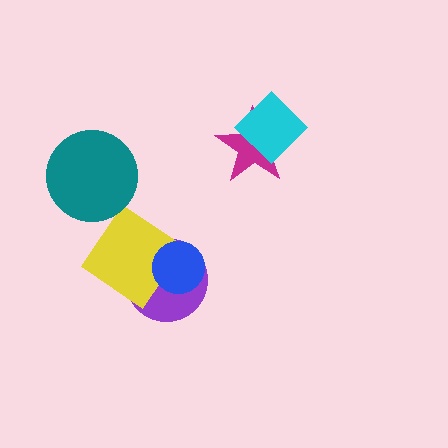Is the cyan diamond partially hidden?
No, no other shape covers it.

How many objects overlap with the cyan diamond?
1 object overlaps with the cyan diamond.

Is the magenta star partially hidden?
Yes, it is partially covered by another shape.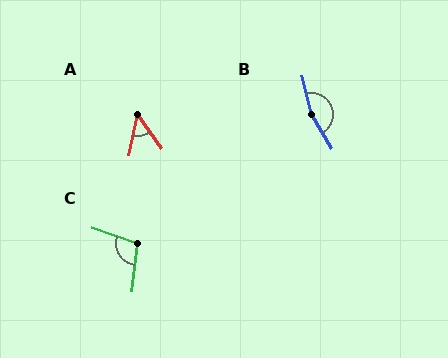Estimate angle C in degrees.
Approximately 102 degrees.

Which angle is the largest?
B, at approximately 163 degrees.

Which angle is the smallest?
A, at approximately 47 degrees.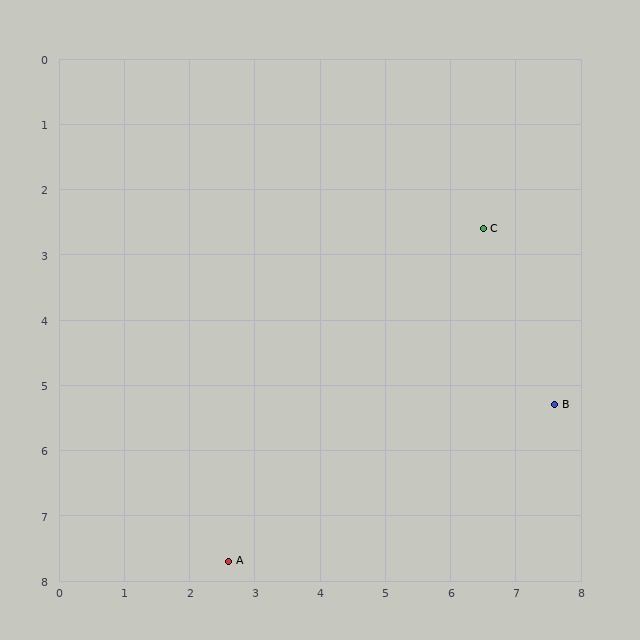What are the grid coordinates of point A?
Point A is at approximately (2.6, 7.7).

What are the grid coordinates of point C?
Point C is at approximately (6.5, 2.6).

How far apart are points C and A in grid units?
Points C and A are about 6.4 grid units apart.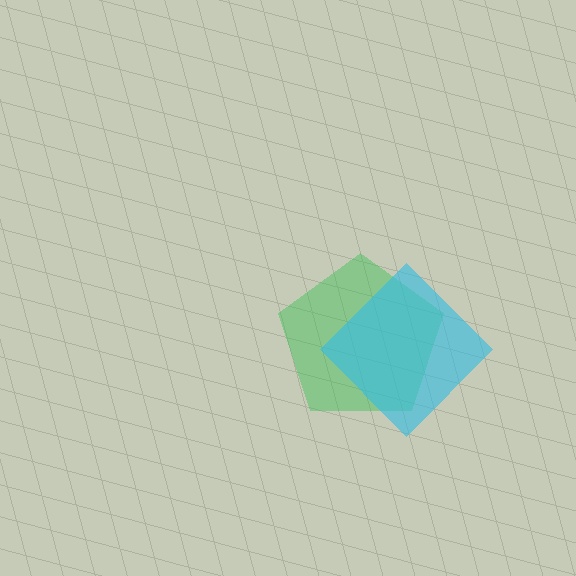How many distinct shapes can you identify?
There are 2 distinct shapes: a green pentagon, a cyan diamond.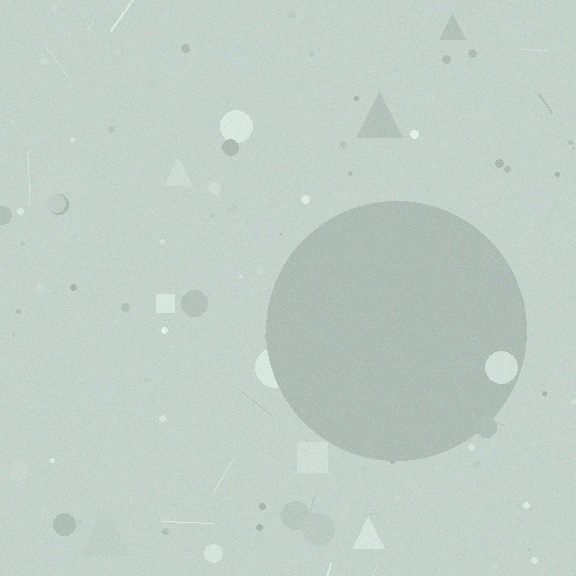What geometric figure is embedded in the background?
A circle is embedded in the background.